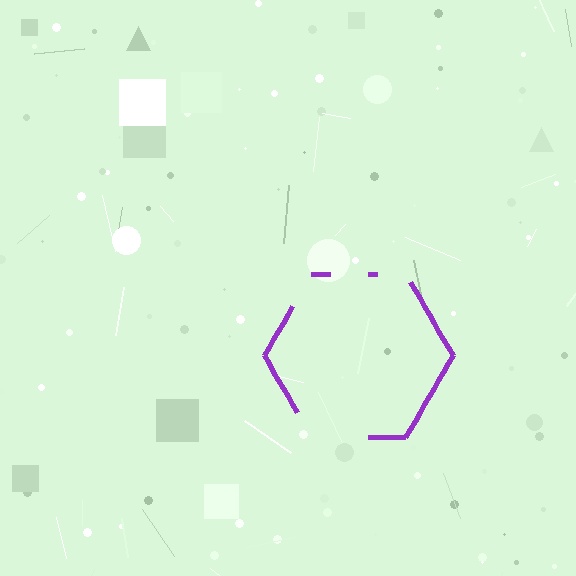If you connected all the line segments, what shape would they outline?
They would outline a hexagon.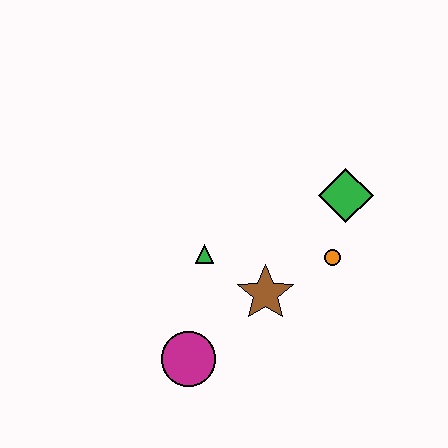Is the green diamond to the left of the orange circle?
No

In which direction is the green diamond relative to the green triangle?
The green diamond is to the right of the green triangle.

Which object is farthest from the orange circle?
The magenta circle is farthest from the orange circle.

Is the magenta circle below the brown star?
Yes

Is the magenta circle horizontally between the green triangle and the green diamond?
No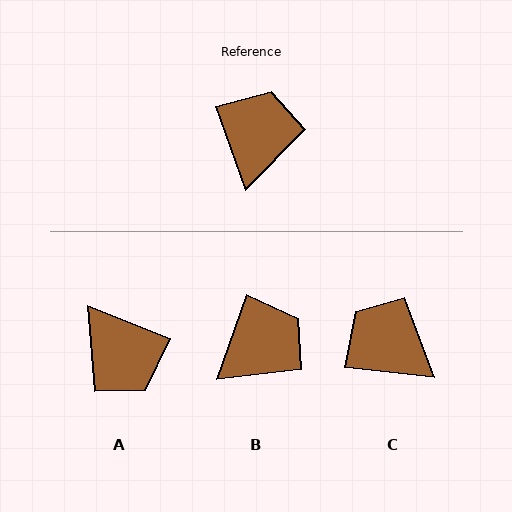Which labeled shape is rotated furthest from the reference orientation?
A, about 131 degrees away.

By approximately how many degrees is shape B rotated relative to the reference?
Approximately 39 degrees clockwise.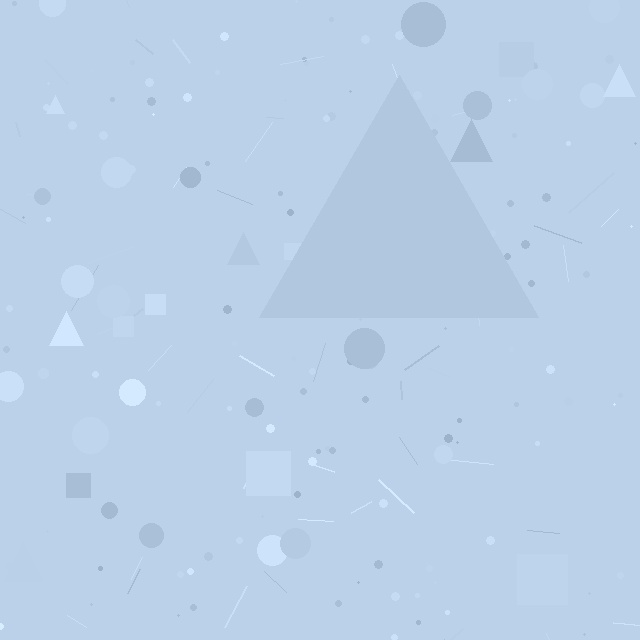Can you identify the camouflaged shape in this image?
The camouflaged shape is a triangle.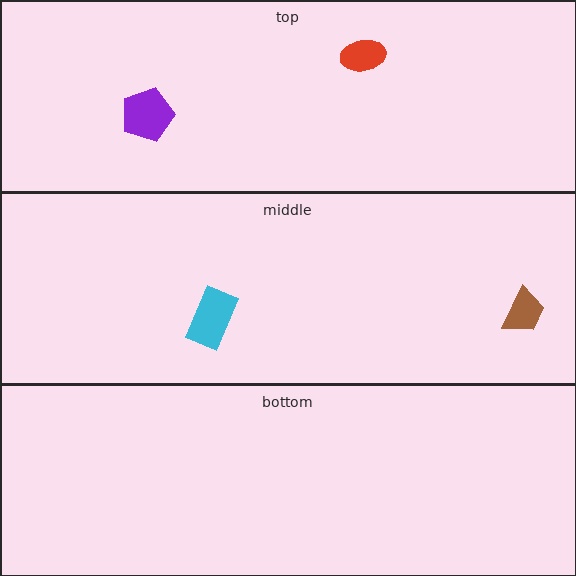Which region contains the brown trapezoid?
The middle region.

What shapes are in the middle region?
The brown trapezoid, the cyan rectangle.